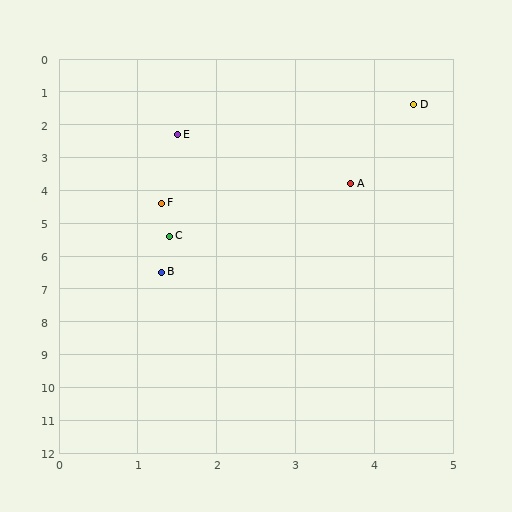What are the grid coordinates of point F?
Point F is at approximately (1.3, 4.4).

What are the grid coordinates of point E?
Point E is at approximately (1.5, 2.3).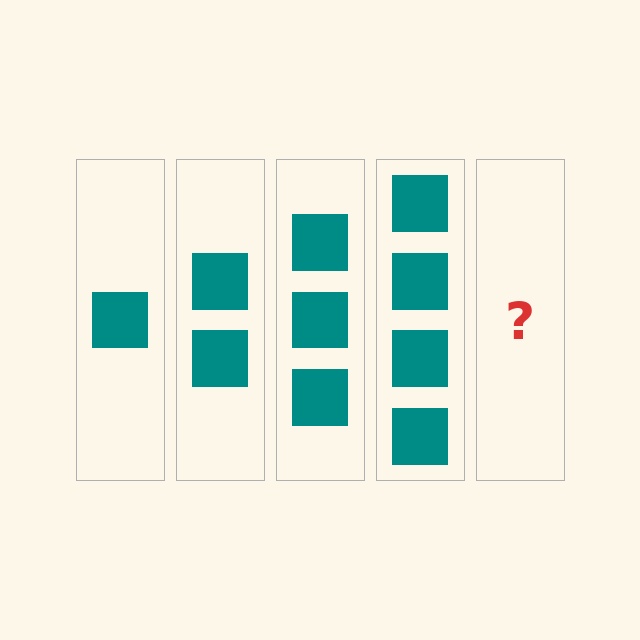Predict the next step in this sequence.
The next step is 5 squares.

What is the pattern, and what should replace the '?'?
The pattern is that each step adds one more square. The '?' should be 5 squares.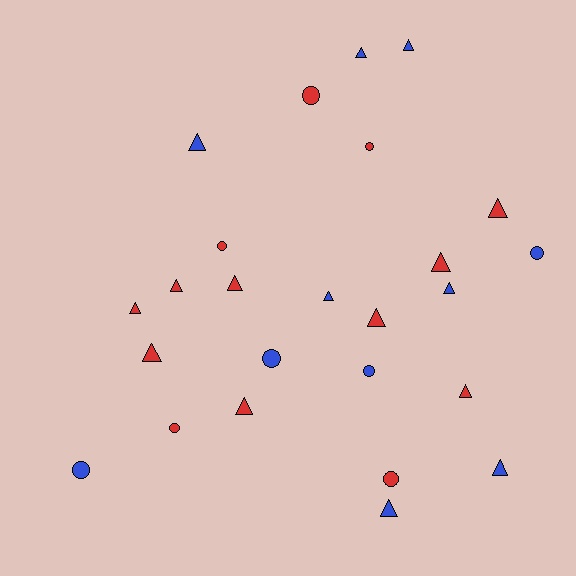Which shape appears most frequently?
Triangle, with 16 objects.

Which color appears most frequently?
Red, with 14 objects.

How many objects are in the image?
There are 25 objects.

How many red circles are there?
There are 5 red circles.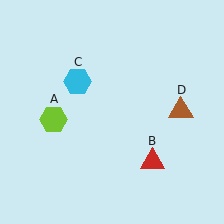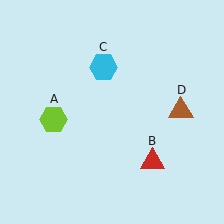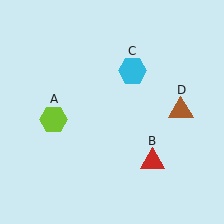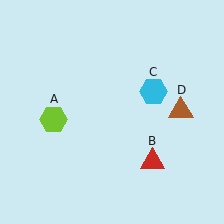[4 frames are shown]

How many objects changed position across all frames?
1 object changed position: cyan hexagon (object C).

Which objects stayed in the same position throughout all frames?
Lime hexagon (object A) and red triangle (object B) and brown triangle (object D) remained stationary.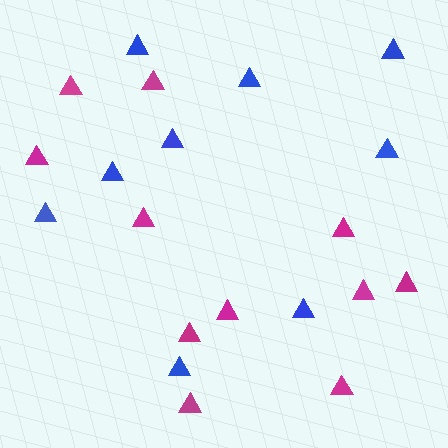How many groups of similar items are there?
There are 2 groups: one group of magenta triangles (11) and one group of blue triangles (9).